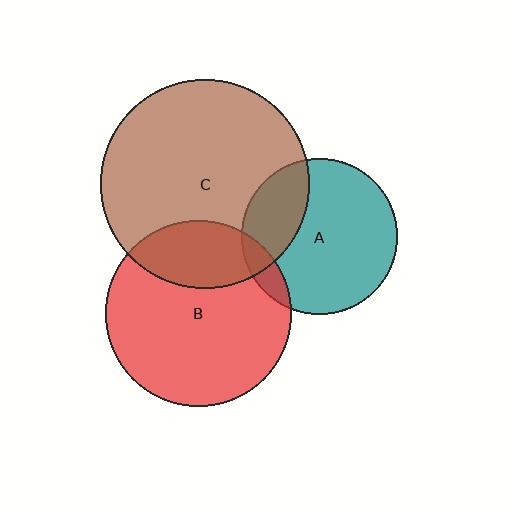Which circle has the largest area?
Circle C (brown).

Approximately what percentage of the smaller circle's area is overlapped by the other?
Approximately 10%.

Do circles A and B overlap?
Yes.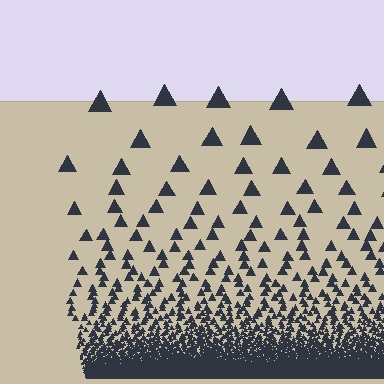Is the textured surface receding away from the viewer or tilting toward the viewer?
The surface appears to tilt toward the viewer. Texture elements get larger and sparser toward the top.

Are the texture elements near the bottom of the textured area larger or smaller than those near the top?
Smaller. The gradient is inverted — elements near the bottom are smaller and denser.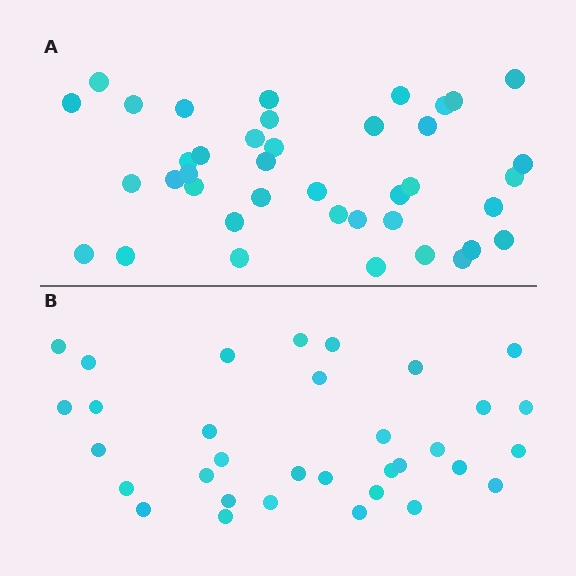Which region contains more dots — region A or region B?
Region A (the top region) has more dots.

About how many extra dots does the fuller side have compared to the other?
Region A has roughly 8 or so more dots than region B.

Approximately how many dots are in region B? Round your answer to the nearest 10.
About 30 dots. (The exact count is 33, which rounds to 30.)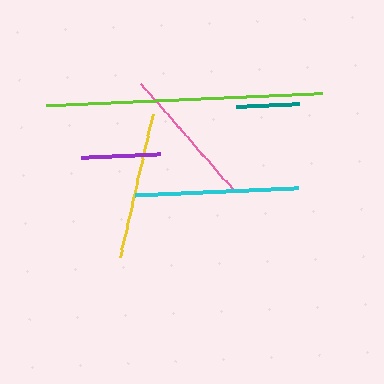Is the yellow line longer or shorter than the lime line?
The lime line is longer than the yellow line.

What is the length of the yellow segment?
The yellow segment is approximately 147 pixels long.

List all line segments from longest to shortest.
From longest to shortest: lime, cyan, yellow, pink, purple, teal.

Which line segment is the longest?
The lime line is the longest at approximately 276 pixels.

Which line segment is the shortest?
The teal line is the shortest at approximately 63 pixels.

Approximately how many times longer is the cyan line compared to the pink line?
The cyan line is approximately 1.2 times the length of the pink line.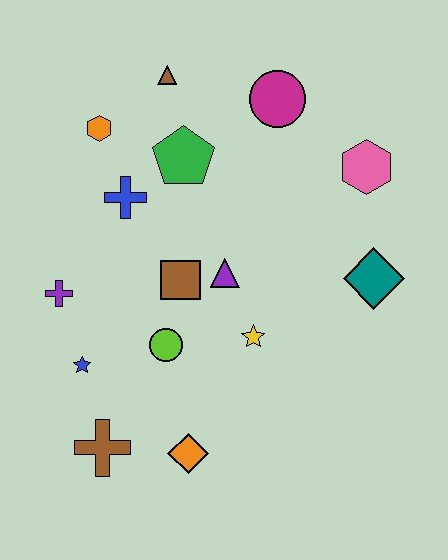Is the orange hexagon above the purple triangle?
Yes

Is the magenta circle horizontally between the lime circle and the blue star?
No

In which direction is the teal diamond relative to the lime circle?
The teal diamond is to the right of the lime circle.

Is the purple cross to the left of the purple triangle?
Yes